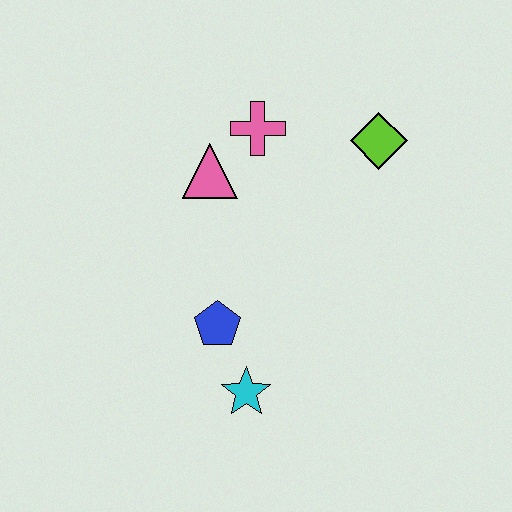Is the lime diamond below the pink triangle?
No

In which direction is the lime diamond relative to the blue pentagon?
The lime diamond is above the blue pentagon.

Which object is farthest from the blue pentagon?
The lime diamond is farthest from the blue pentagon.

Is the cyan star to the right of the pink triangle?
Yes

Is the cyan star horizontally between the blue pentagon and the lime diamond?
Yes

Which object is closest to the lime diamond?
The pink cross is closest to the lime diamond.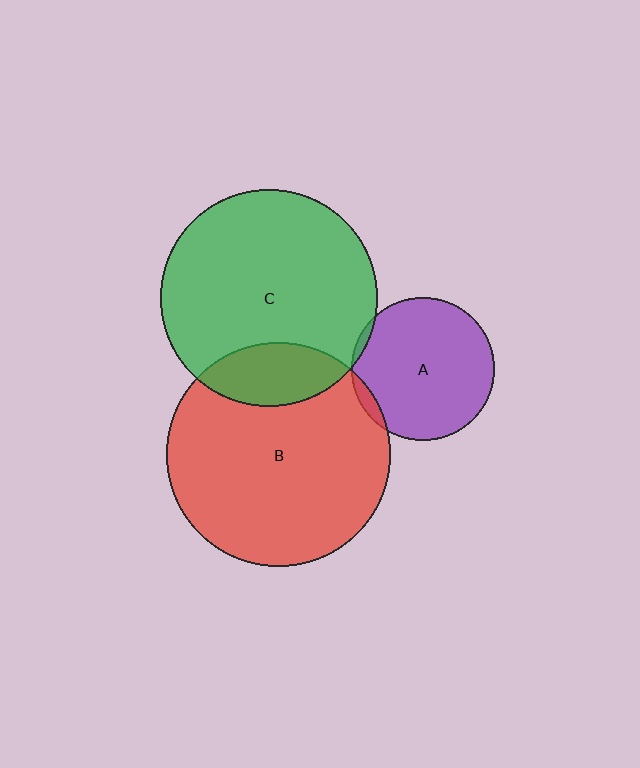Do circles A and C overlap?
Yes.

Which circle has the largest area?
Circle B (red).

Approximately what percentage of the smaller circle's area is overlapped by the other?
Approximately 5%.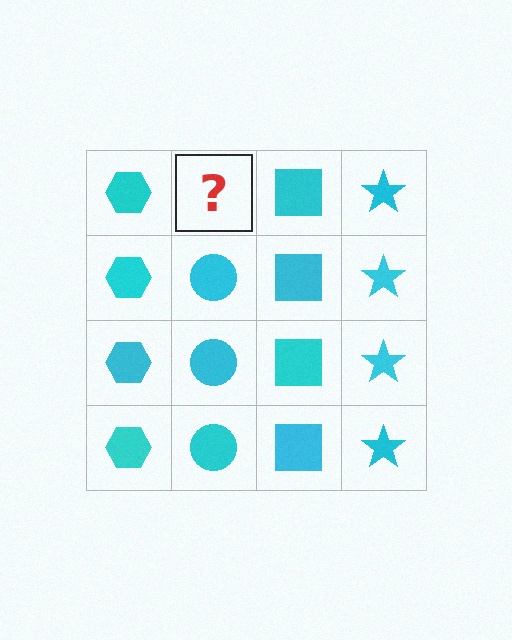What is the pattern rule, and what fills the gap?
The rule is that each column has a consistent shape. The gap should be filled with a cyan circle.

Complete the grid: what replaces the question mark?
The question mark should be replaced with a cyan circle.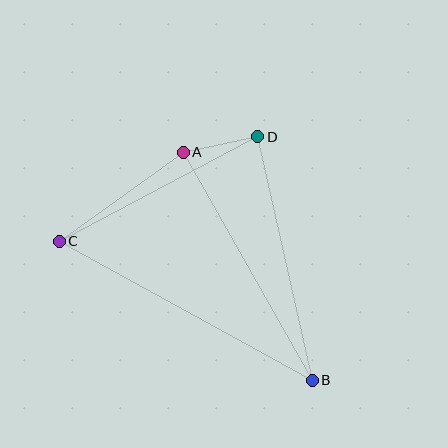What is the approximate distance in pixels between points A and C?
The distance between A and C is approximately 153 pixels.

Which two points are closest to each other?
Points A and D are closest to each other.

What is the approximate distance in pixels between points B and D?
The distance between B and D is approximately 250 pixels.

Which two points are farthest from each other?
Points B and C are farthest from each other.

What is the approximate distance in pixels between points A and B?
The distance between A and B is approximately 262 pixels.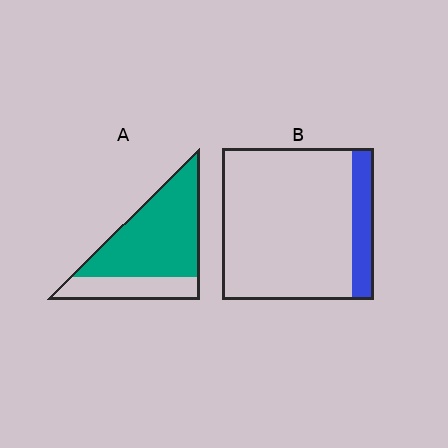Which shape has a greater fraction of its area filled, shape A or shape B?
Shape A.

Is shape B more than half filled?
No.